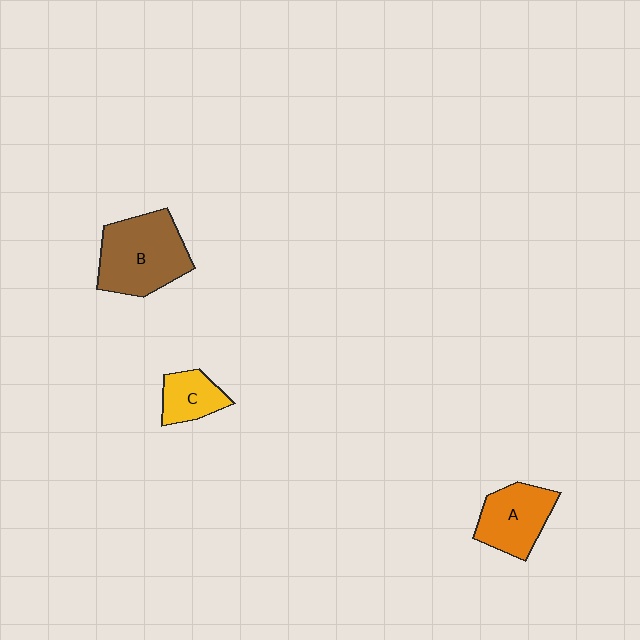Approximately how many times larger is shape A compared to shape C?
Approximately 1.5 times.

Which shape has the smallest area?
Shape C (yellow).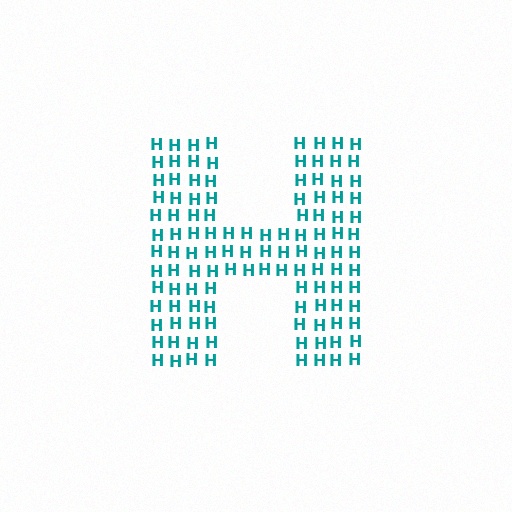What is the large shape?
The large shape is the letter H.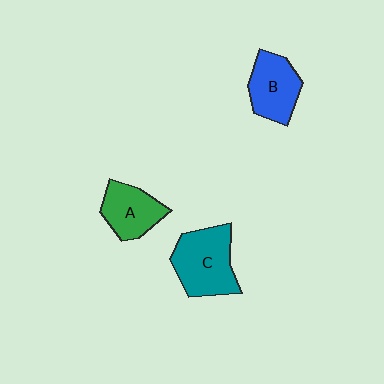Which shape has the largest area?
Shape C (teal).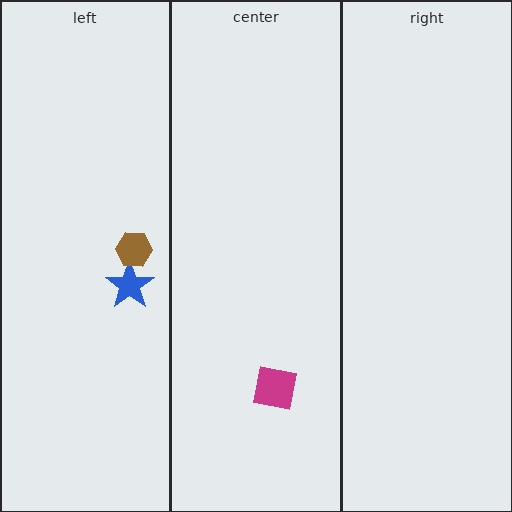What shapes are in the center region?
The magenta square.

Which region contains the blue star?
The left region.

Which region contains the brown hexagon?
The left region.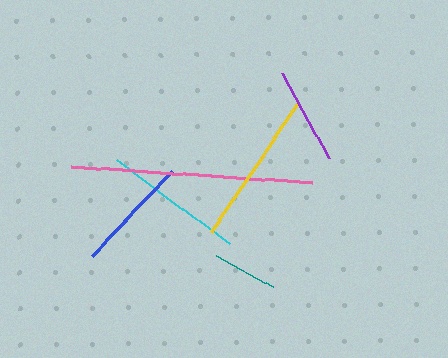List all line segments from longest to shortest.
From longest to shortest: pink, yellow, cyan, blue, purple, teal.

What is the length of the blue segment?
The blue segment is approximately 117 pixels long.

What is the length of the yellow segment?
The yellow segment is approximately 155 pixels long.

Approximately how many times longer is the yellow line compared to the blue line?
The yellow line is approximately 1.3 times the length of the blue line.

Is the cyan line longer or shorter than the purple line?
The cyan line is longer than the purple line.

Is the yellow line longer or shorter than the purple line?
The yellow line is longer than the purple line.